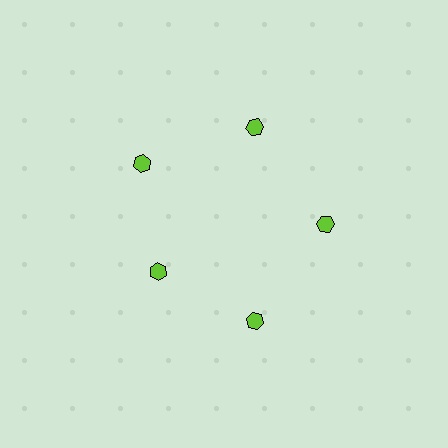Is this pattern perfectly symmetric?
No. The 5 lime hexagons are arranged in a ring, but one element near the 8 o'clock position is pulled inward toward the center, breaking the 5-fold rotational symmetry.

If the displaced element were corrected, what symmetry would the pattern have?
It would have 5-fold rotational symmetry — the pattern would map onto itself every 72 degrees.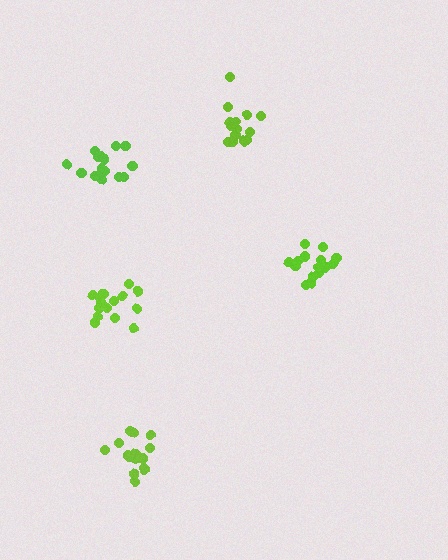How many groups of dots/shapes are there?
There are 5 groups.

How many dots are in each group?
Group 1: 16 dots, Group 2: 16 dots, Group 3: 16 dots, Group 4: 15 dots, Group 5: 16 dots (79 total).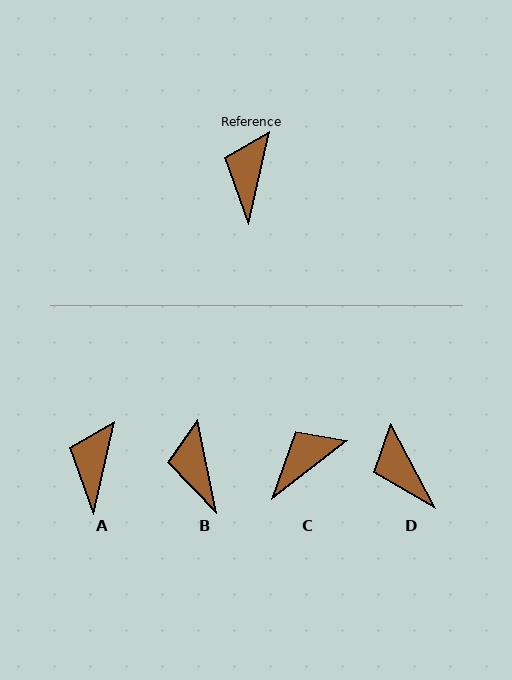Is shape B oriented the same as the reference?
No, it is off by about 24 degrees.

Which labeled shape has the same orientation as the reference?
A.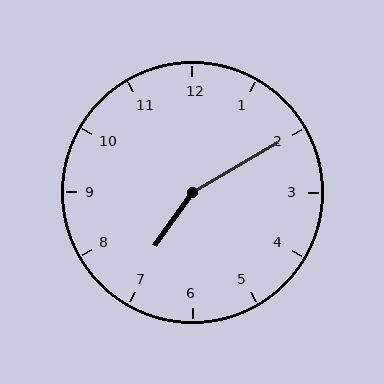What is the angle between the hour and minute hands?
Approximately 155 degrees.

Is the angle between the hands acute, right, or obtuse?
It is obtuse.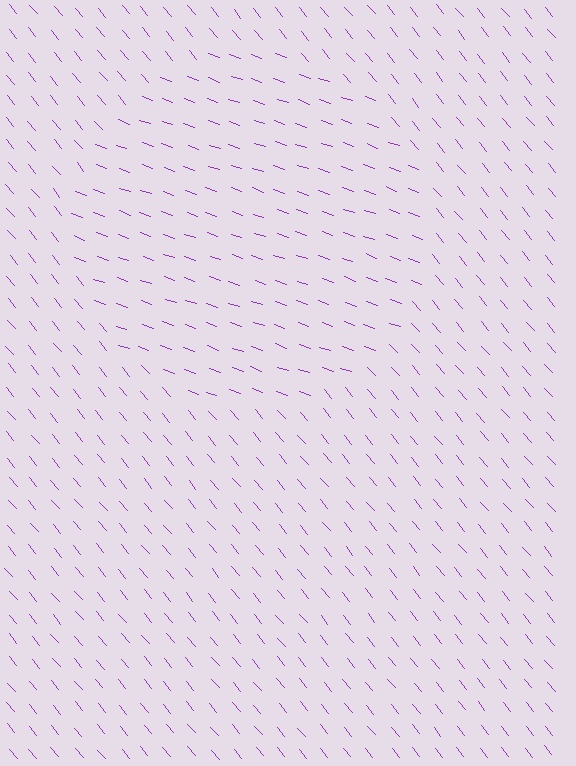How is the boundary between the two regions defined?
The boundary is defined purely by a change in line orientation (approximately 30 degrees difference). All lines are the same color and thickness.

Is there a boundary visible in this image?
Yes, there is a texture boundary formed by a change in line orientation.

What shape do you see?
I see a circle.